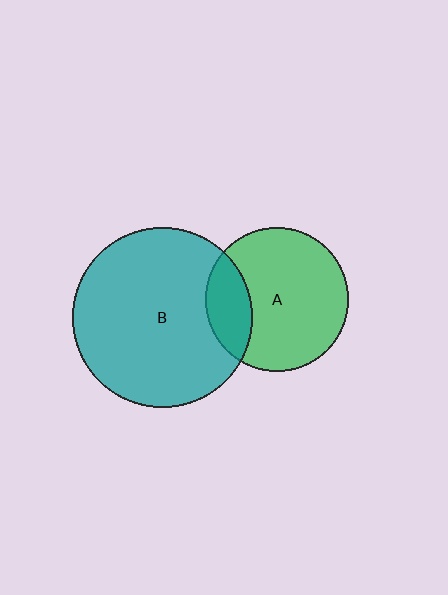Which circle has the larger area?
Circle B (teal).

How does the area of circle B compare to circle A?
Approximately 1.6 times.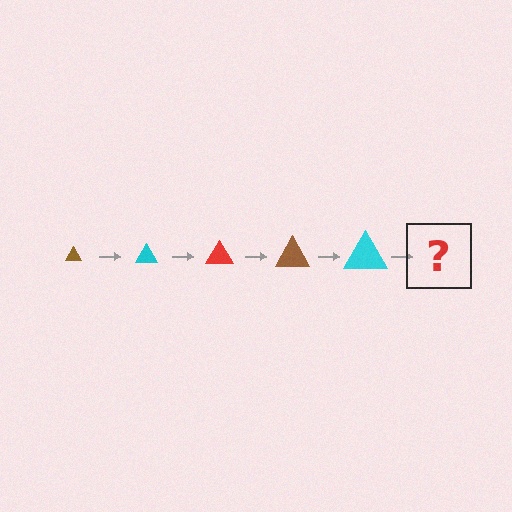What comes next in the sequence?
The next element should be a red triangle, larger than the previous one.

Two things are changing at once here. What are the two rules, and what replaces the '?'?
The two rules are that the triangle grows larger each step and the color cycles through brown, cyan, and red. The '?' should be a red triangle, larger than the previous one.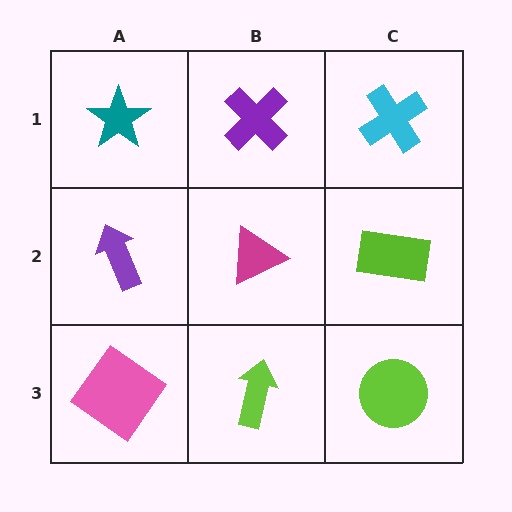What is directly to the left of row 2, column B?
A purple arrow.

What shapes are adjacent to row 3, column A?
A purple arrow (row 2, column A), a lime arrow (row 3, column B).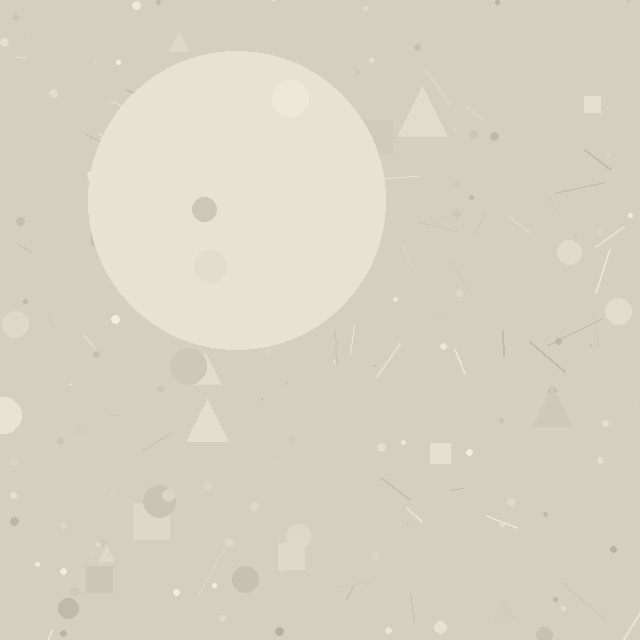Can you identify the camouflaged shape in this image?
The camouflaged shape is a circle.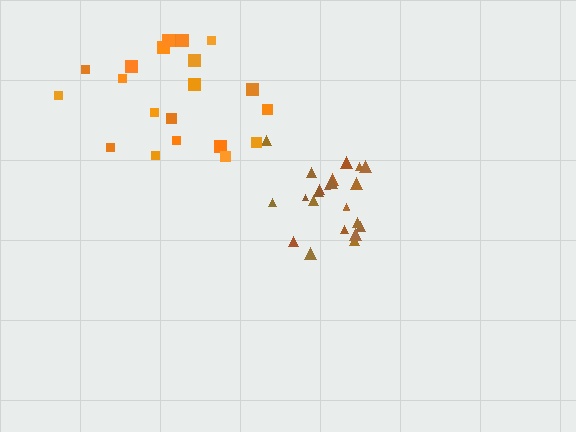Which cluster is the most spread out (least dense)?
Orange.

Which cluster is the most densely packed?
Brown.